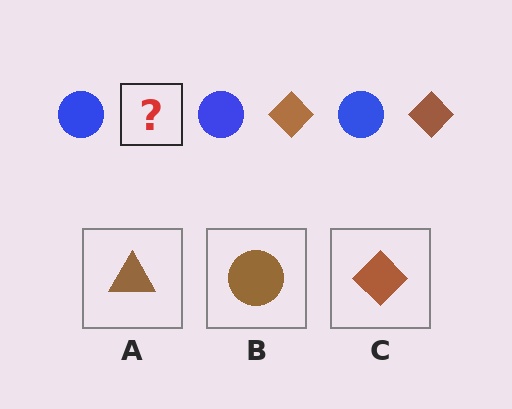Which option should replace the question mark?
Option C.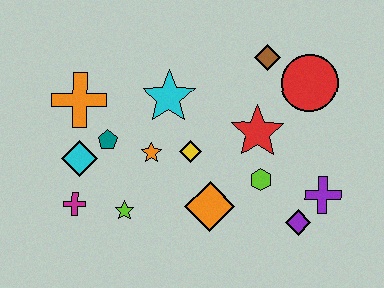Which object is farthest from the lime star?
The red circle is farthest from the lime star.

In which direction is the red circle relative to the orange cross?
The red circle is to the right of the orange cross.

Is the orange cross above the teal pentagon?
Yes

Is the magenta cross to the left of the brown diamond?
Yes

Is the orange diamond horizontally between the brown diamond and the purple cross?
No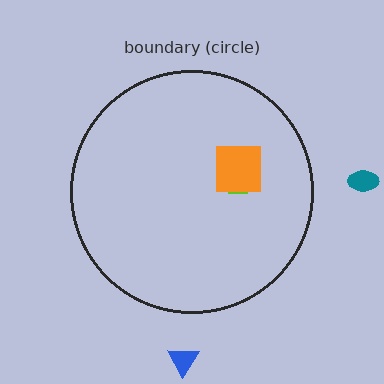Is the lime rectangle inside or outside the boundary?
Inside.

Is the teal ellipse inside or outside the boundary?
Outside.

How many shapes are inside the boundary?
2 inside, 2 outside.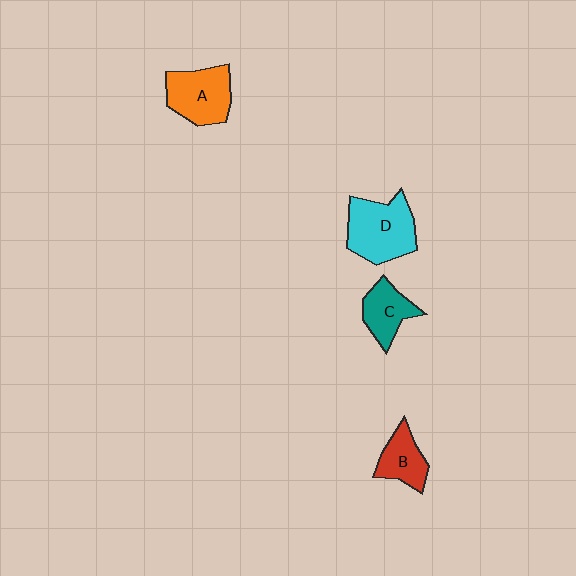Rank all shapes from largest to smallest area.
From largest to smallest: D (cyan), A (orange), C (teal), B (red).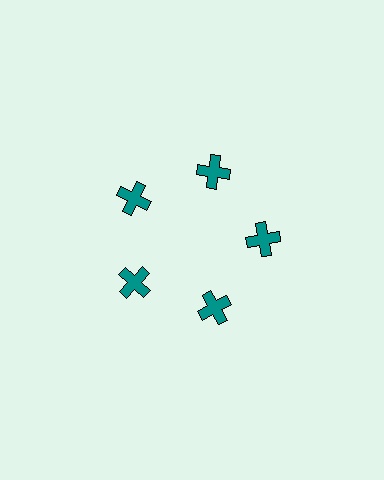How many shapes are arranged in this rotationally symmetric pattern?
There are 5 shapes, arranged in 5 groups of 1.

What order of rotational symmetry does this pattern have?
This pattern has 5-fold rotational symmetry.